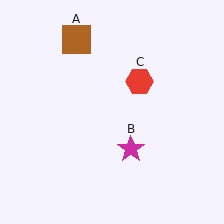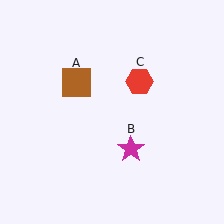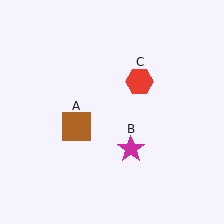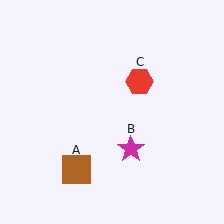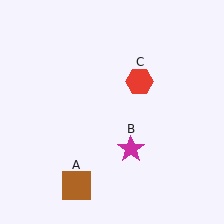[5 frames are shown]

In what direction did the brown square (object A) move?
The brown square (object A) moved down.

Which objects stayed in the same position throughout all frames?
Magenta star (object B) and red hexagon (object C) remained stationary.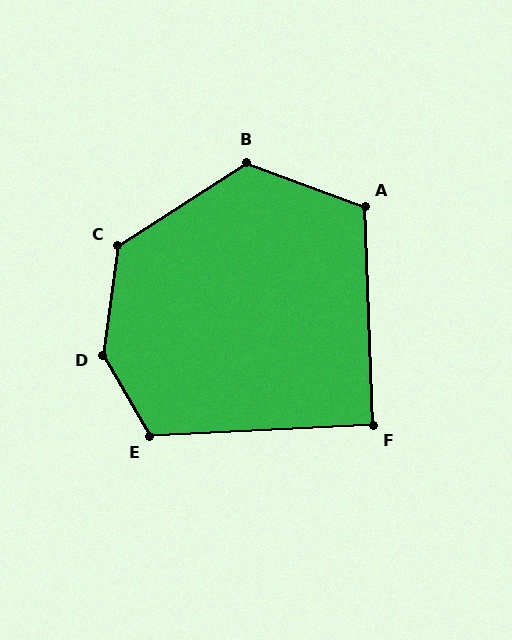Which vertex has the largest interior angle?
D, at approximately 142 degrees.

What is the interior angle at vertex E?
Approximately 118 degrees (obtuse).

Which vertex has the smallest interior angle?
F, at approximately 91 degrees.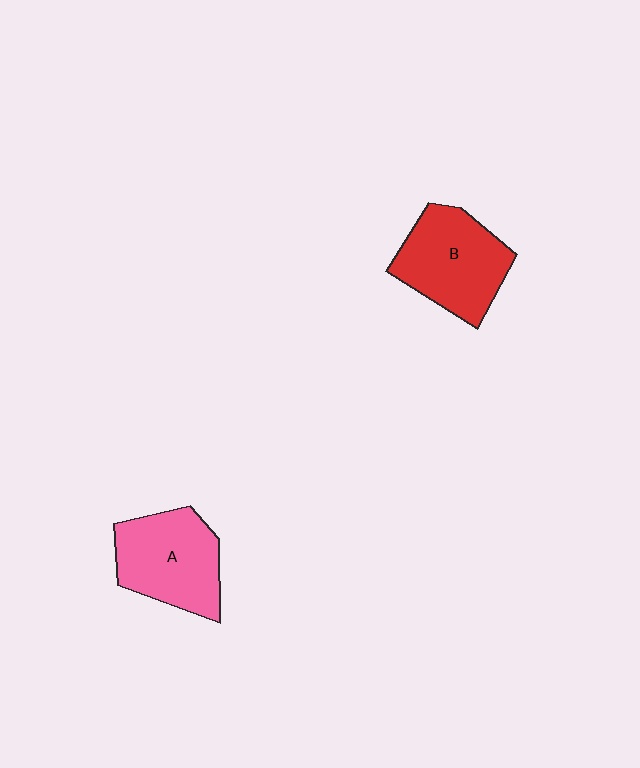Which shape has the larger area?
Shape B (red).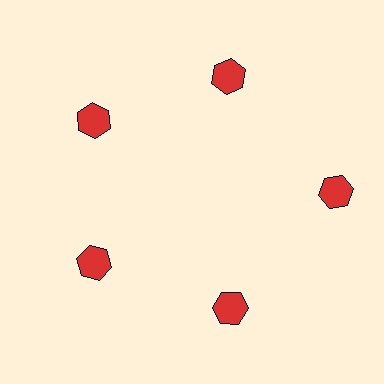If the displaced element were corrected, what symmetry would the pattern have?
It would have 5-fold rotational symmetry — the pattern would map onto itself every 72 degrees.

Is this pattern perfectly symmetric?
No. The 5 red hexagons are arranged in a ring, but one element near the 3 o'clock position is pushed outward from the center, breaking the 5-fold rotational symmetry.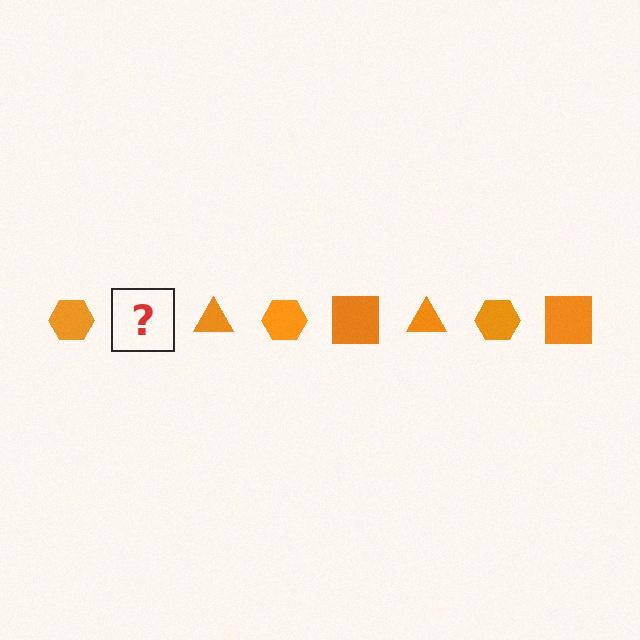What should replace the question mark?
The question mark should be replaced with an orange square.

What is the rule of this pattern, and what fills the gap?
The rule is that the pattern cycles through hexagon, square, triangle shapes in orange. The gap should be filled with an orange square.